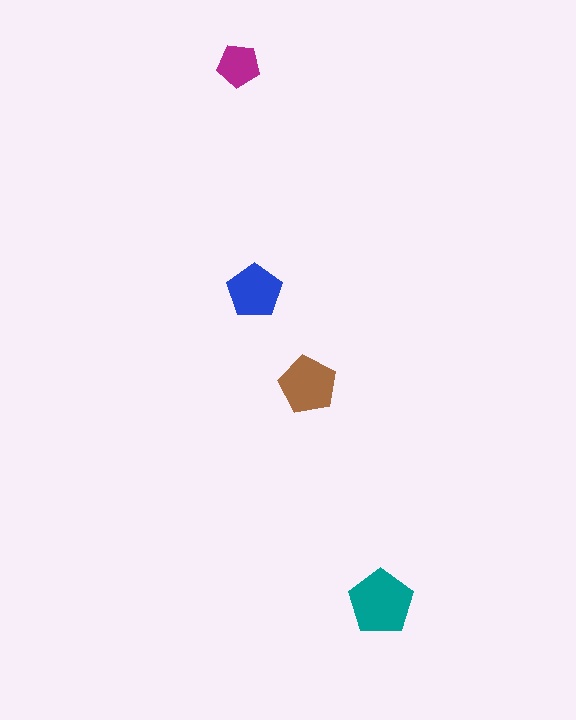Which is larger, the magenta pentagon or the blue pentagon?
The blue one.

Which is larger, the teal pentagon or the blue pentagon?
The teal one.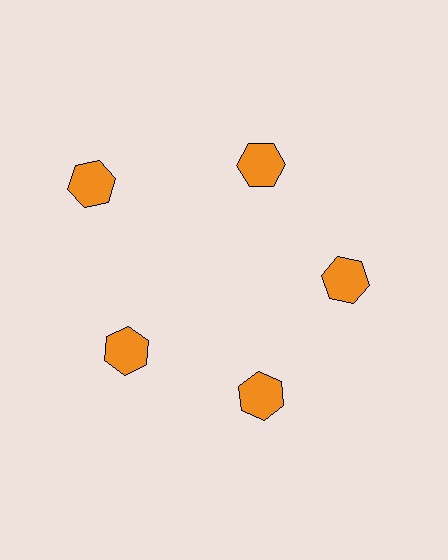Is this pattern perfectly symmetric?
No. The 5 orange hexagons are arranged in a ring, but one element near the 10 o'clock position is pushed outward from the center, breaking the 5-fold rotational symmetry.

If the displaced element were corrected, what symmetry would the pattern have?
It would have 5-fold rotational symmetry — the pattern would map onto itself every 72 degrees.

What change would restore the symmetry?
The symmetry would be restored by moving it inward, back onto the ring so that all 5 hexagons sit at equal angles and equal distance from the center.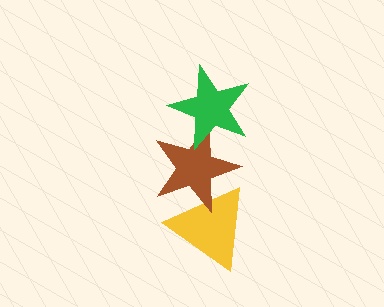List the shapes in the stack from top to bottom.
From top to bottom: the green star, the brown star, the yellow triangle.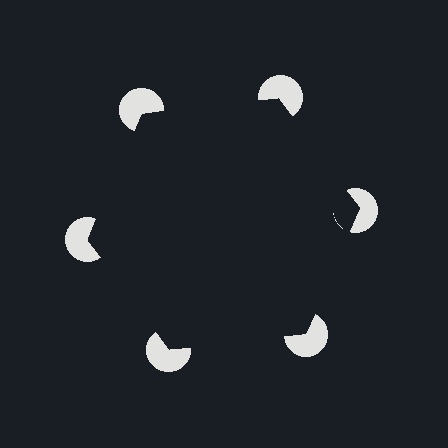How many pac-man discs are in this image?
There are 6 — one at each vertex of the illusory hexagon.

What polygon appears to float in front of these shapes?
An illusory hexagon — its edges are inferred from the aligned wedge cuts in the pac-man discs, not physically drawn.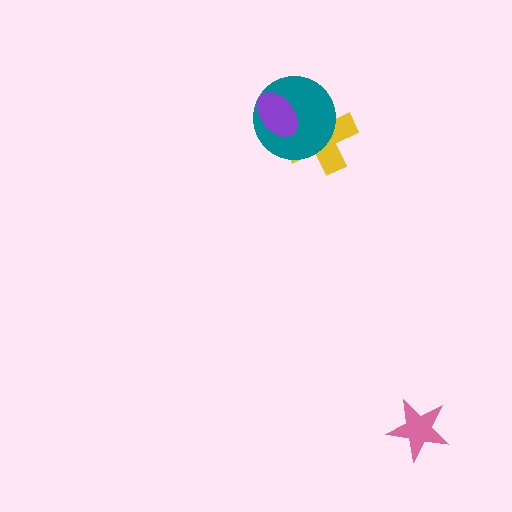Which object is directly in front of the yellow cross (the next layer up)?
The teal circle is directly in front of the yellow cross.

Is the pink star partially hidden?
No, no other shape covers it.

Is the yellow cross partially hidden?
Yes, it is partially covered by another shape.